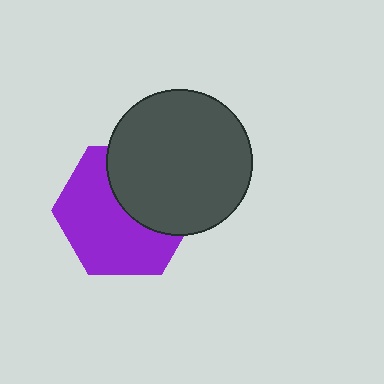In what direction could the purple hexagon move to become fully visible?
The purple hexagon could move toward the lower-left. That would shift it out from behind the dark gray circle entirely.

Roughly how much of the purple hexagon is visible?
About half of it is visible (roughly 59%).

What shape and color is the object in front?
The object in front is a dark gray circle.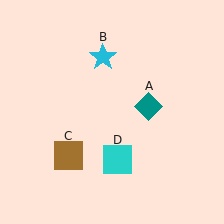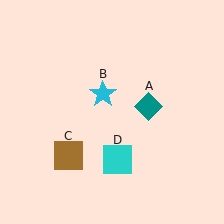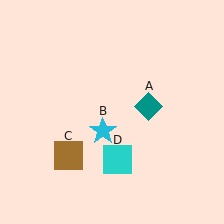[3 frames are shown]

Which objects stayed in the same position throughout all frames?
Teal diamond (object A) and brown square (object C) and cyan square (object D) remained stationary.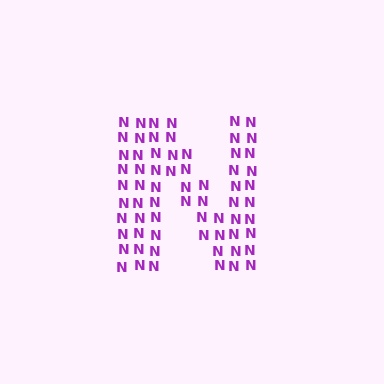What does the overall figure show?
The overall figure shows the letter N.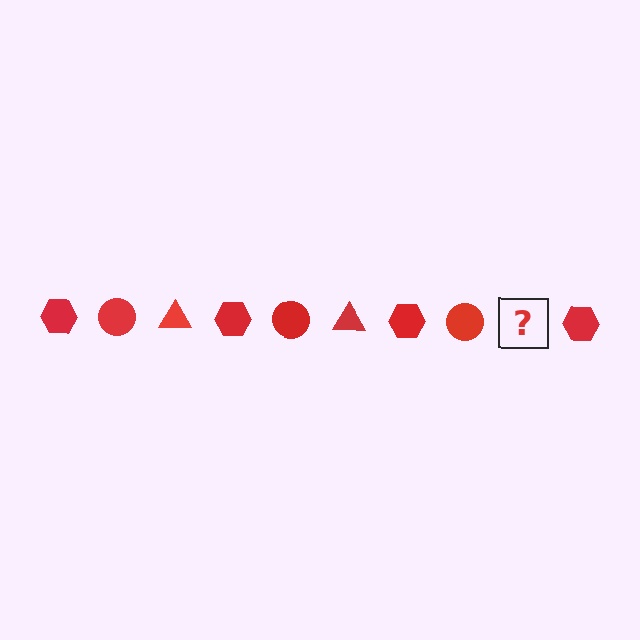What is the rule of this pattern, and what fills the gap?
The rule is that the pattern cycles through hexagon, circle, triangle shapes in red. The gap should be filled with a red triangle.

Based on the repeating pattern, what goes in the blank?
The blank should be a red triangle.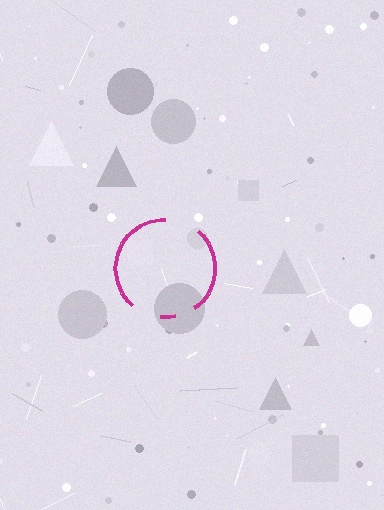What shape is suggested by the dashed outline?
The dashed outline suggests a circle.